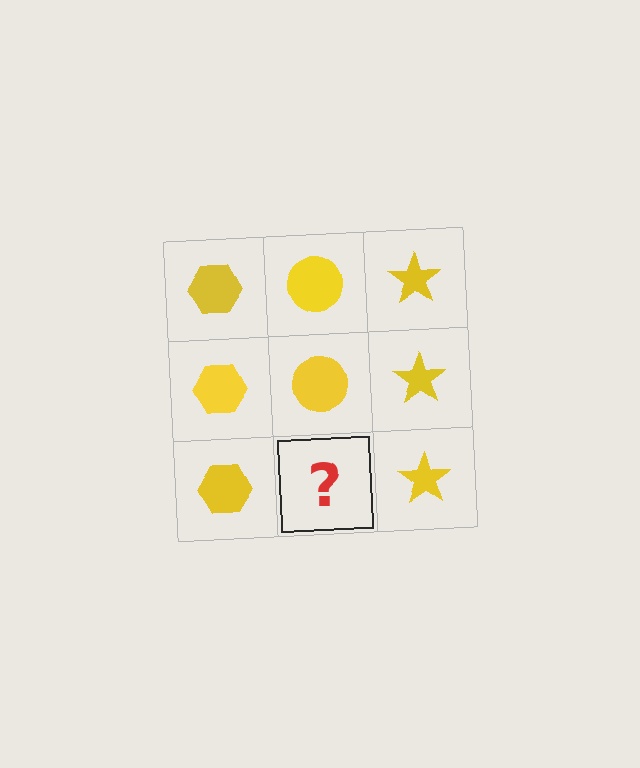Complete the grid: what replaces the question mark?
The question mark should be replaced with a yellow circle.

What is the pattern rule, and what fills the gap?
The rule is that each column has a consistent shape. The gap should be filled with a yellow circle.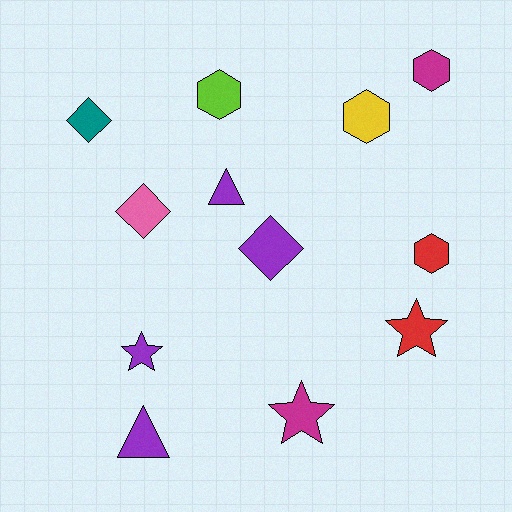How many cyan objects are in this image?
There are no cyan objects.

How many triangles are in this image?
There are 2 triangles.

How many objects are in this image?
There are 12 objects.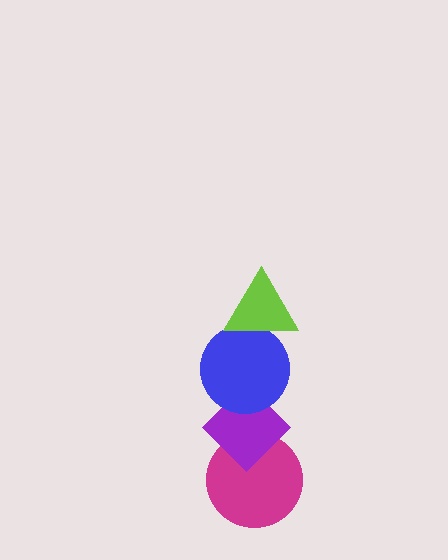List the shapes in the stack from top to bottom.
From top to bottom: the lime triangle, the blue circle, the purple diamond, the magenta circle.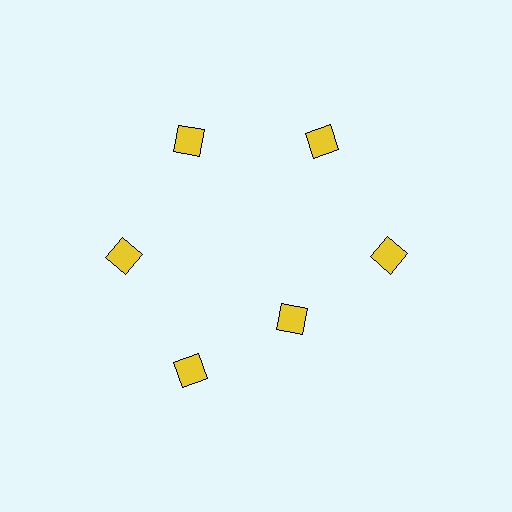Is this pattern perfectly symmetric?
No. The 6 yellow diamonds are arranged in a ring, but one element near the 5 o'clock position is pulled inward toward the center, breaking the 6-fold rotational symmetry.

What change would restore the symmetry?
The symmetry would be restored by moving it outward, back onto the ring so that all 6 diamonds sit at equal angles and equal distance from the center.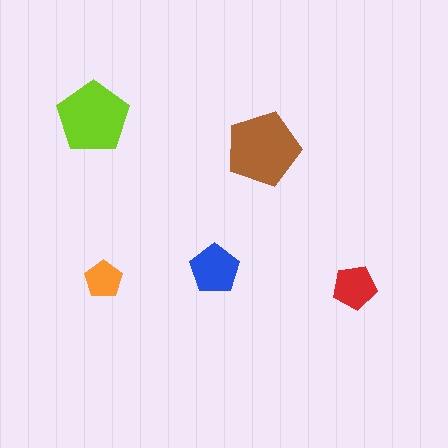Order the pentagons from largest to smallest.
the brown one, the lime one, the blue one, the red one, the orange one.